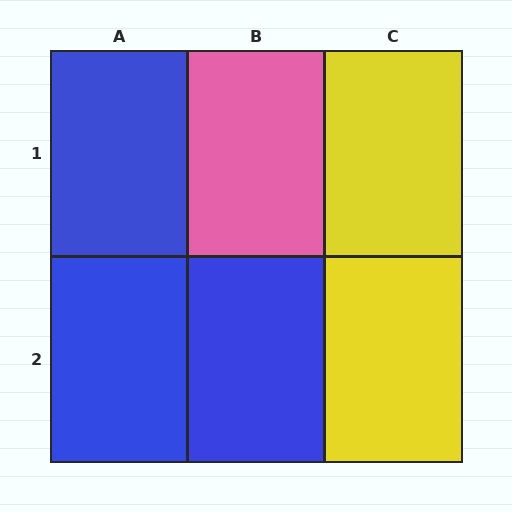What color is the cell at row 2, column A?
Blue.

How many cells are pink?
1 cell is pink.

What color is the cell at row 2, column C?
Yellow.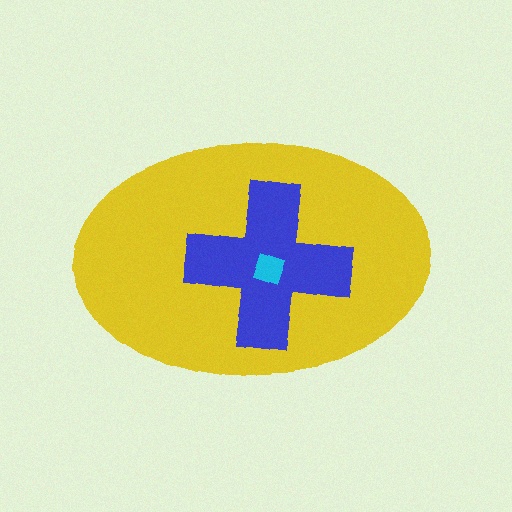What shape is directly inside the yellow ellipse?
The blue cross.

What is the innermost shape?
The cyan diamond.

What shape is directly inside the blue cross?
The cyan diamond.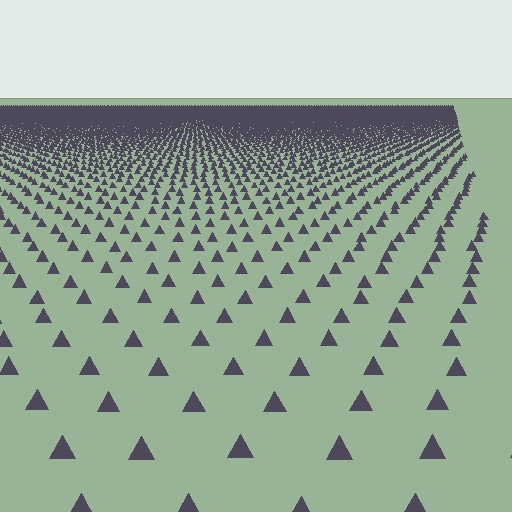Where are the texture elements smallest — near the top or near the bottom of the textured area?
Near the top.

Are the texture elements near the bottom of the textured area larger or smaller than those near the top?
Larger. Near the bottom, elements are closer to the viewer and appear at a bigger on-screen size.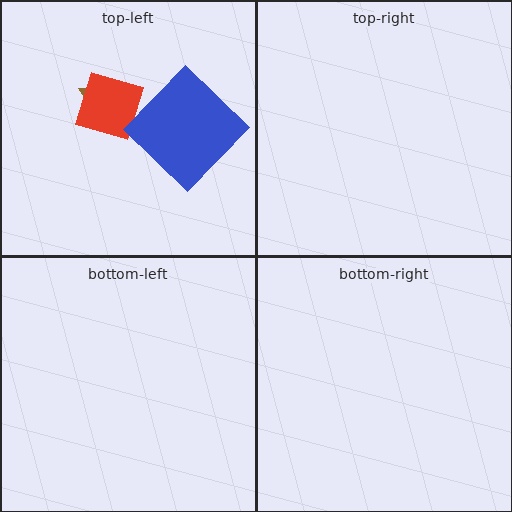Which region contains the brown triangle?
The top-left region.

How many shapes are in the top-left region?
3.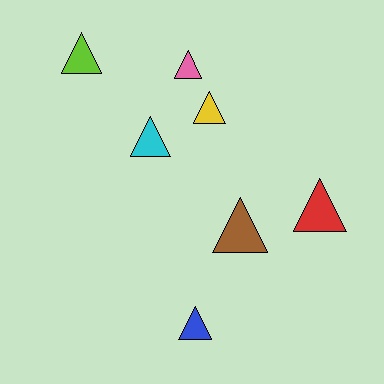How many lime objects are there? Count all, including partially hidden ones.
There is 1 lime object.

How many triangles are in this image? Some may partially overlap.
There are 7 triangles.